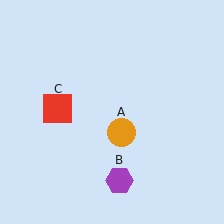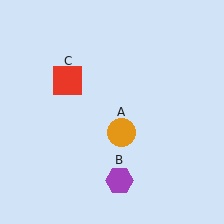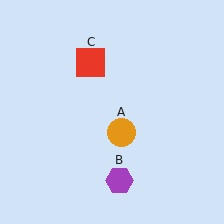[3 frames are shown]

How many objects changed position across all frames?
1 object changed position: red square (object C).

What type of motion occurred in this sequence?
The red square (object C) rotated clockwise around the center of the scene.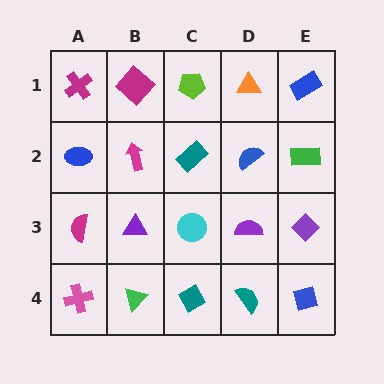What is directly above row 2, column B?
A magenta diamond.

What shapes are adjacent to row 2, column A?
A magenta cross (row 1, column A), a magenta semicircle (row 3, column A), a magenta arrow (row 2, column B).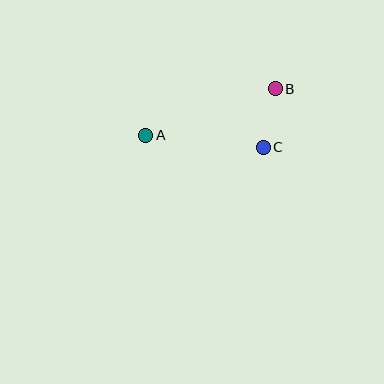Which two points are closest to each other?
Points B and C are closest to each other.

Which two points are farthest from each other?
Points A and B are farthest from each other.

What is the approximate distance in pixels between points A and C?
The distance between A and C is approximately 118 pixels.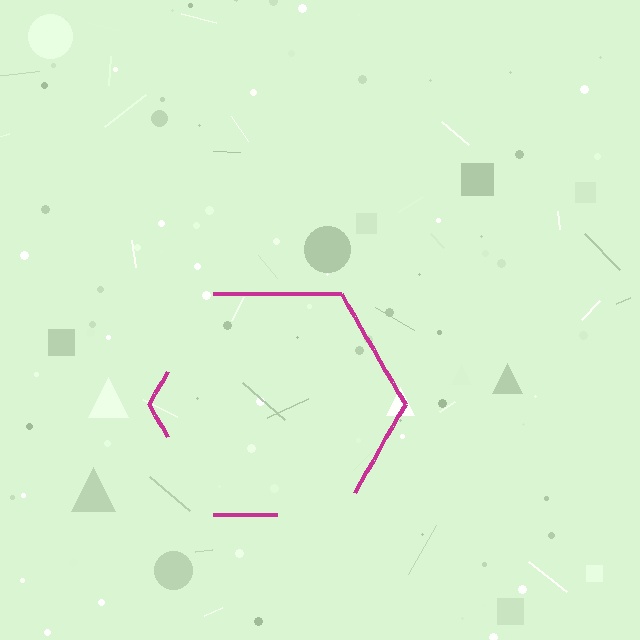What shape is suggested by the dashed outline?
The dashed outline suggests a hexagon.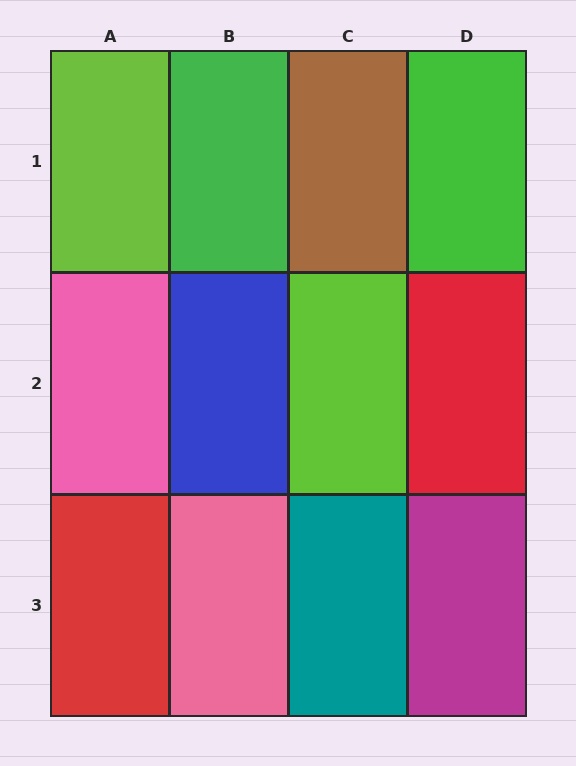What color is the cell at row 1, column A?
Lime.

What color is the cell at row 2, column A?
Pink.